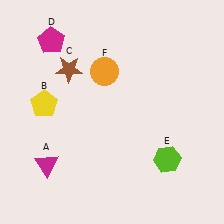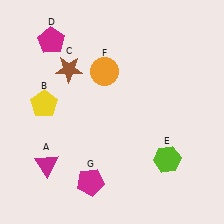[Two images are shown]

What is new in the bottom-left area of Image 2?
A magenta pentagon (G) was added in the bottom-left area of Image 2.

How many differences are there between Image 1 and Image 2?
There is 1 difference between the two images.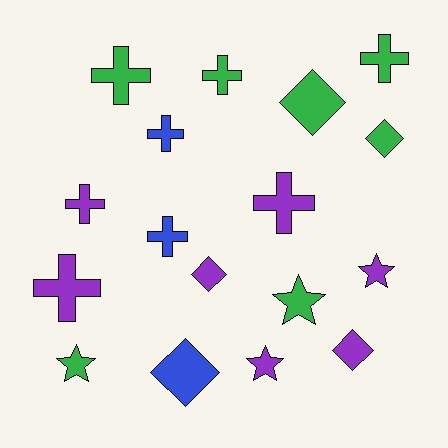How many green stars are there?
There are 2 green stars.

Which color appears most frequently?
Green, with 7 objects.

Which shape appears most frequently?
Cross, with 8 objects.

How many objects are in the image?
There are 17 objects.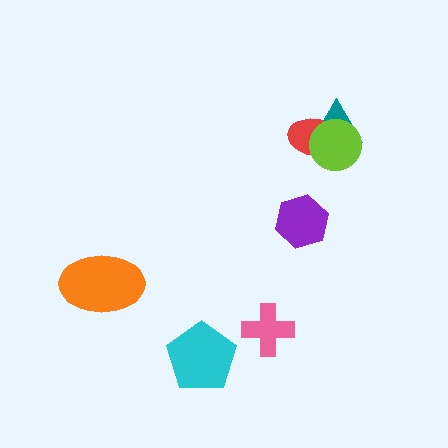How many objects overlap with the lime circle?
2 objects overlap with the lime circle.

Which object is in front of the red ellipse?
The lime circle is in front of the red ellipse.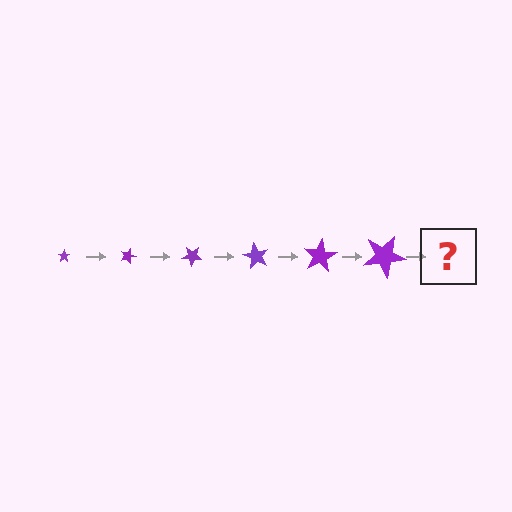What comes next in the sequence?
The next element should be a star, larger than the previous one and rotated 120 degrees from the start.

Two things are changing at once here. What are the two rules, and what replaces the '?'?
The two rules are that the star grows larger each step and it rotates 20 degrees each step. The '?' should be a star, larger than the previous one and rotated 120 degrees from the start.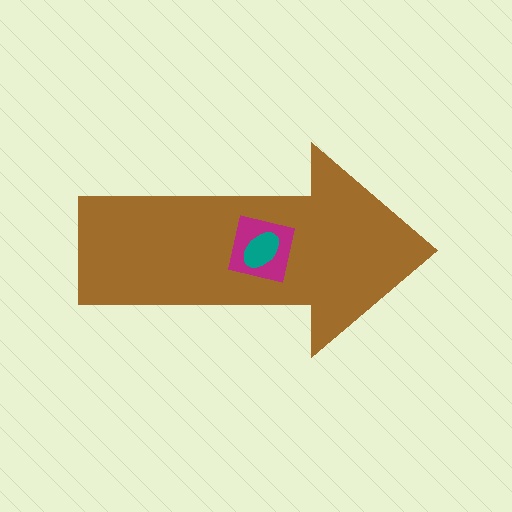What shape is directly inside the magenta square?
The teal ellipse.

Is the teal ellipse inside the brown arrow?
Yes.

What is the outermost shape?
The brown arrow.